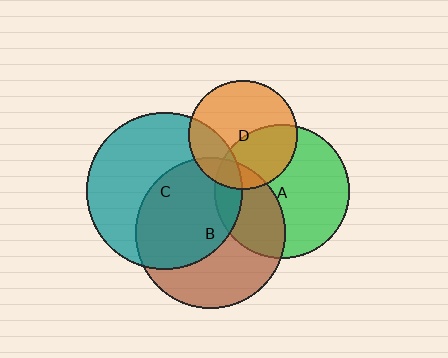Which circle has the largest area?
Circle C (teal).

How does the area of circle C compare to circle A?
Approximately 1.4 times.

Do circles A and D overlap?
Yes.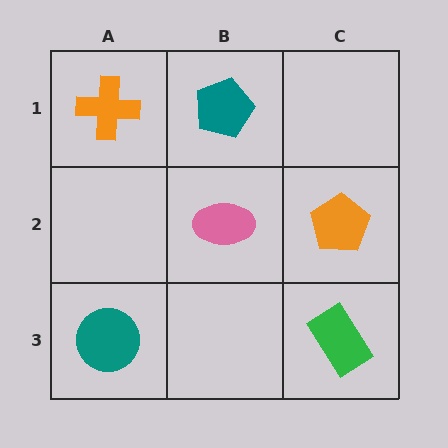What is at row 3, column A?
A teal circle.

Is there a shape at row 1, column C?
No, that cell is empty.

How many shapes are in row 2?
2 shapes.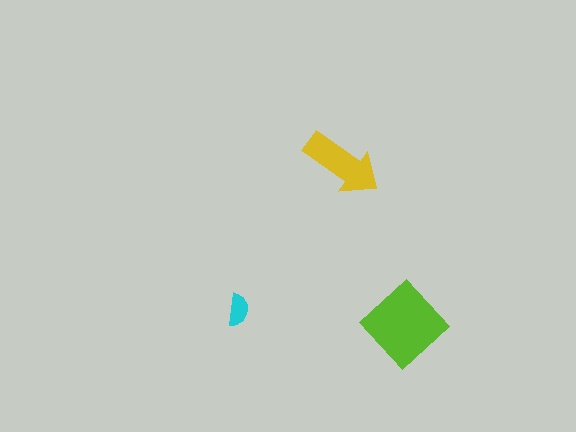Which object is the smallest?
The cyan semicircle.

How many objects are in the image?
There are 3 objects in the image.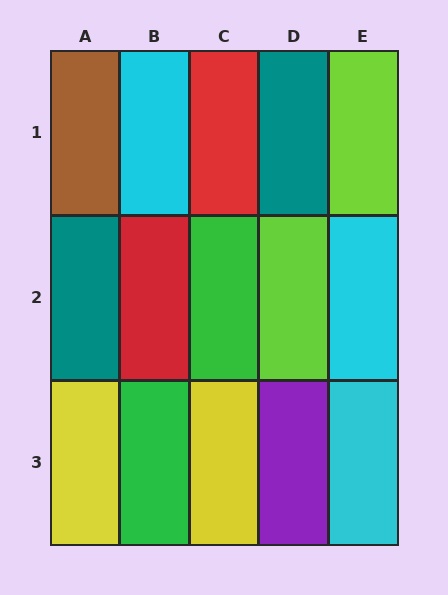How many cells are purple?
1 cell is purple.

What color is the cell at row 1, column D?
Teal.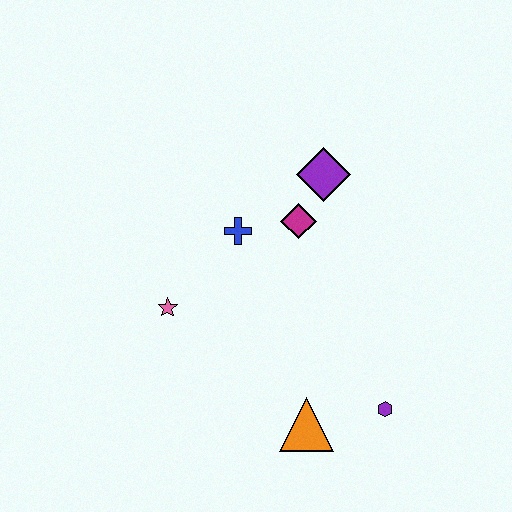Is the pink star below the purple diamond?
Yes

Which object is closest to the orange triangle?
The purple hexagon is closest to the orange triangle.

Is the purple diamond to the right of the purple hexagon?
No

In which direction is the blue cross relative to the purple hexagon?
The blue cross is above the purple hexagon.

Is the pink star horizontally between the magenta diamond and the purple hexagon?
No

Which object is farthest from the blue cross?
The purple hexagon is farthest from the blue cross.